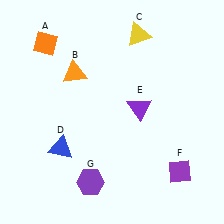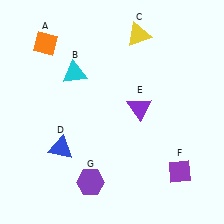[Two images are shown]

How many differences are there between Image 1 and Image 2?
There is 1 difference between the two images.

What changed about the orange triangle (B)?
In Image 1, B is orange. In Image 2, it changed to cyan.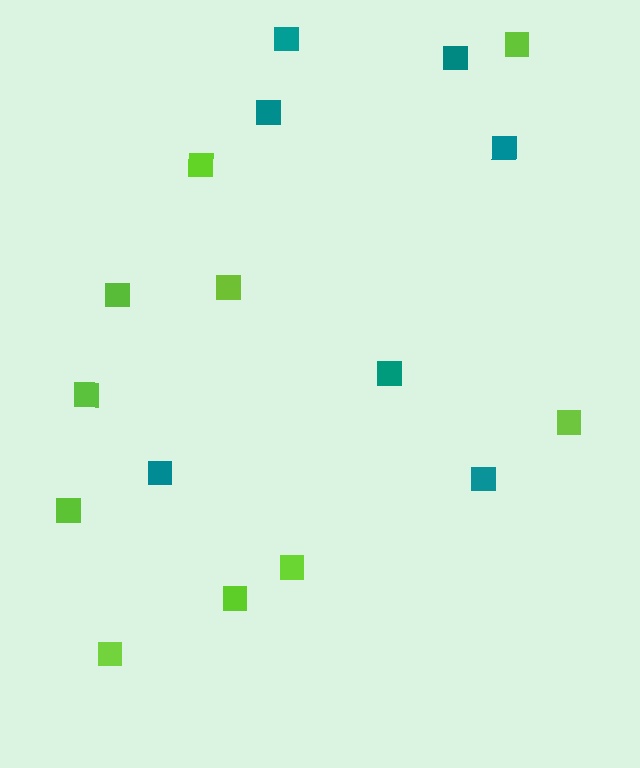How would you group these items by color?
There are 2 groups: one group of teal squares (7) and one group of lime squares (10).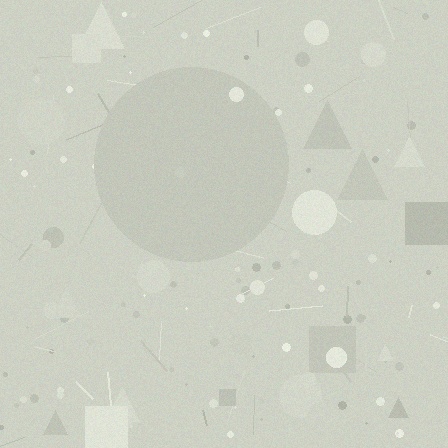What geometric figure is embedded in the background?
A circle is embedded in the background.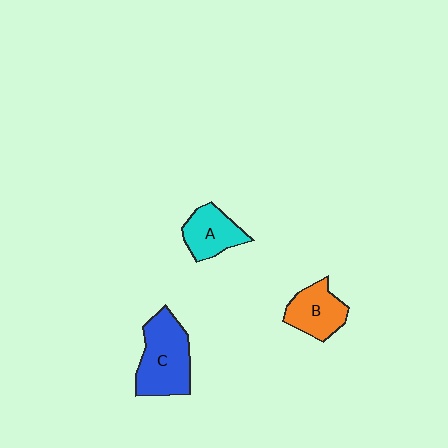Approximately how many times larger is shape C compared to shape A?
Approximately 1.6 times.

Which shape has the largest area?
Shape C (blue).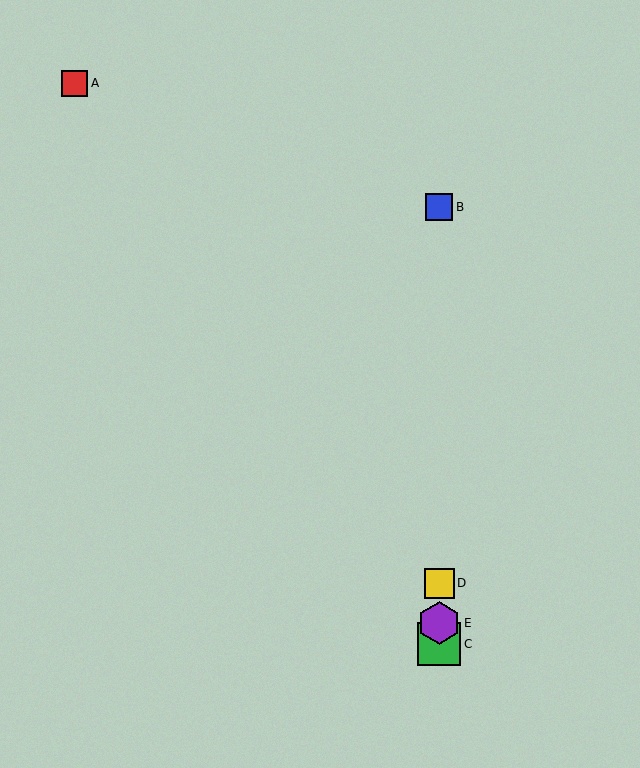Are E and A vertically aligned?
No, E is at x≈439 and A is at x≈75.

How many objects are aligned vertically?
4 objects (B, C, D, E) are aligned vertically.